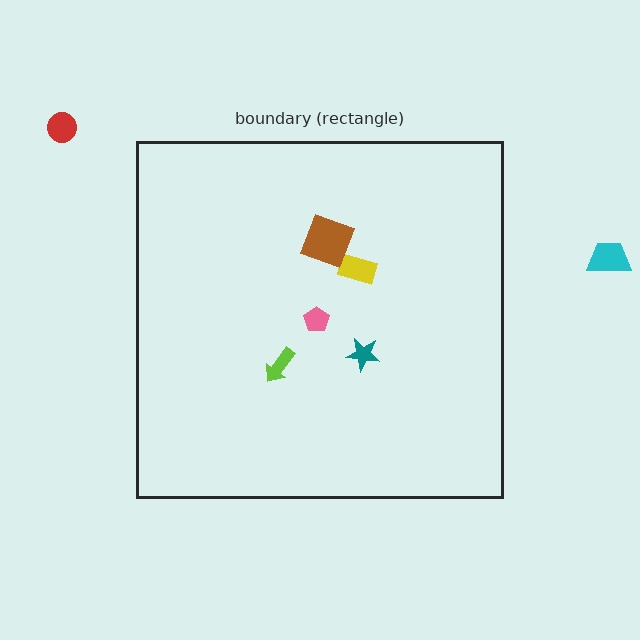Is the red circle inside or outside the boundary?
Outside.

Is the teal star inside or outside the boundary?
Inside.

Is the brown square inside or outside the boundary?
Inside.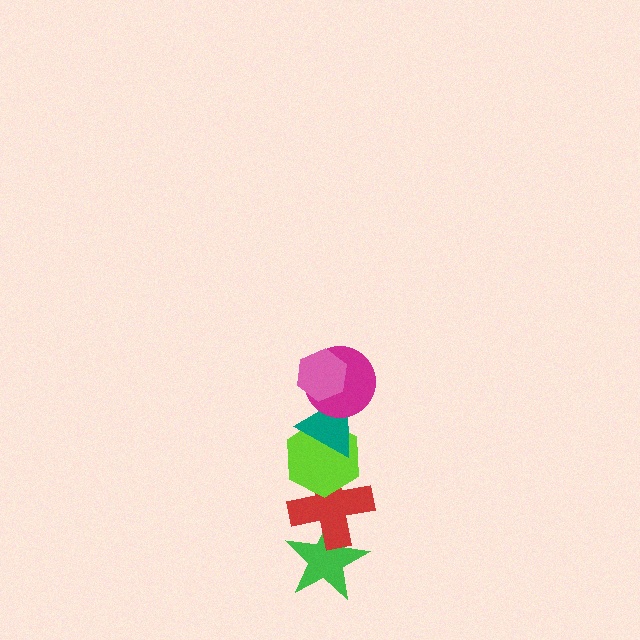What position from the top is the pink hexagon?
The pink hexagon is 1st from the top.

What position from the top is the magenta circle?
The magenta circle is 2nd from the top.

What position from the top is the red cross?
The red cross is 5th from the top.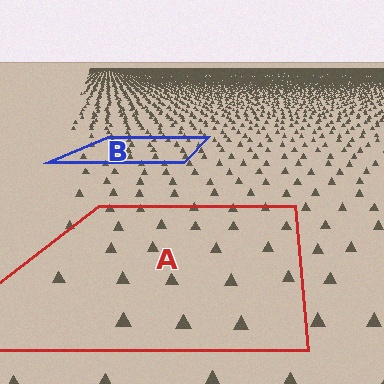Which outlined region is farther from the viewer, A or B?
Region B is farther from the viewer — the texture elements inside it appear smaller and more densely packed.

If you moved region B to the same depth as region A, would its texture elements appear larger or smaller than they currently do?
They would appear larger. At a closer depth, the same texture elements are projected at a bigger on-screen size.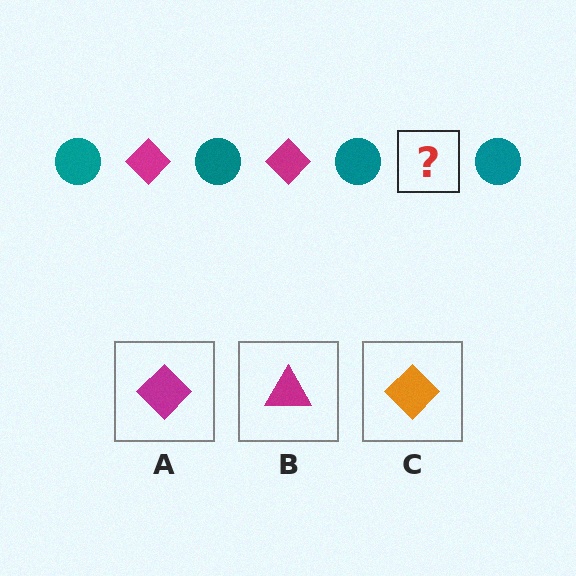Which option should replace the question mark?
Option A.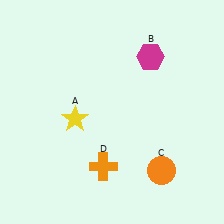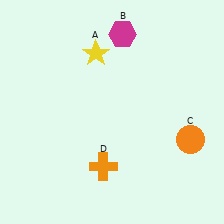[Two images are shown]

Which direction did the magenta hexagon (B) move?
The magenta hexagon (B) moved left.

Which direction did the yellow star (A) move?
The yellow star (A) moved up.